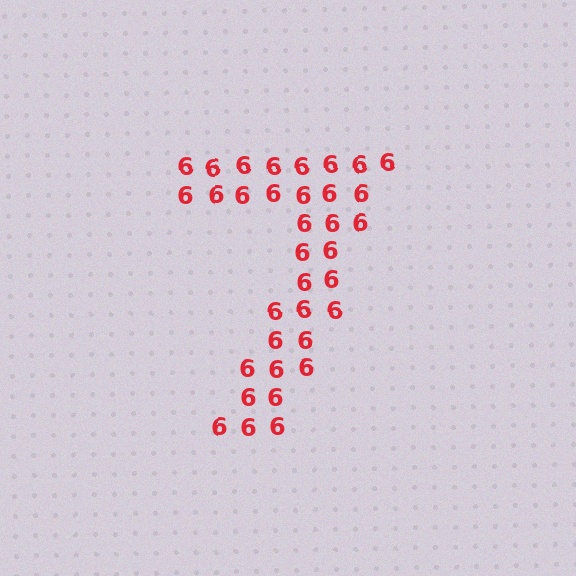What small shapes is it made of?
It is made of small digit 6's.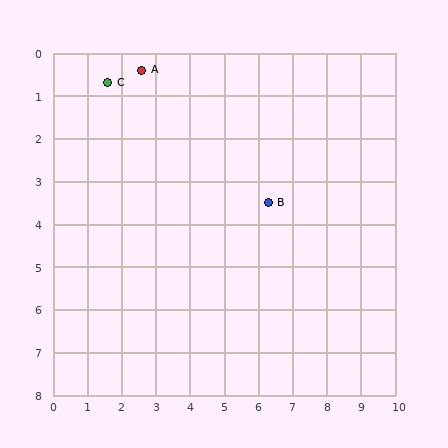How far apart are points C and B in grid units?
Points C and B are about 5.5 grid units apart.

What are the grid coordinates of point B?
Point B is at approximately (6.3, 3.5).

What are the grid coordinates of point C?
Point C is at approximately (1.6, 0.7).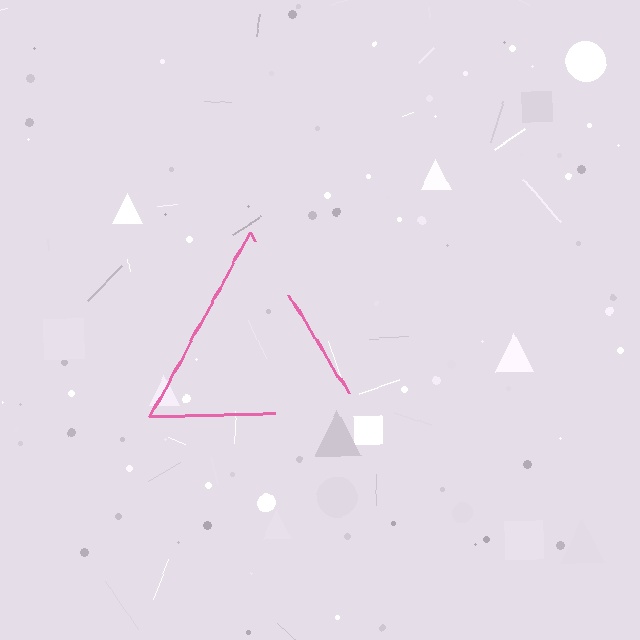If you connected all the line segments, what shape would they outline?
They would outline a triangle.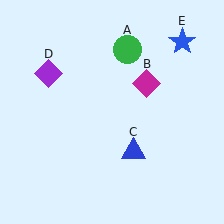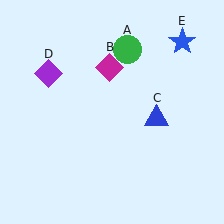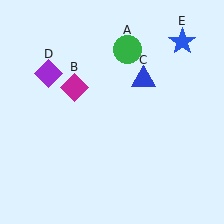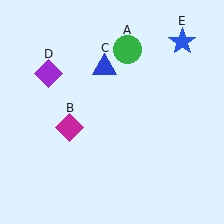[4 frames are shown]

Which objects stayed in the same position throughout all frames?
Green circle (object A) and purple diamond (object D) and blue star (object E) remained stationary.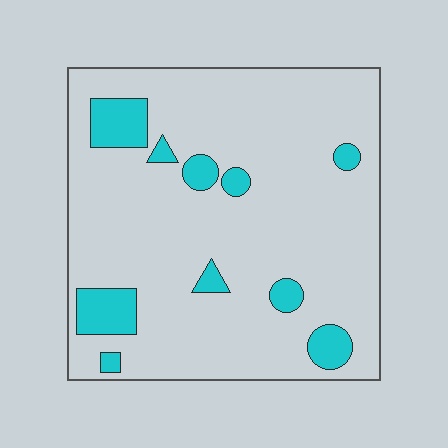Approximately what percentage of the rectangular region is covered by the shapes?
Approximately 15%.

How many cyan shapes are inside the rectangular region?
10.